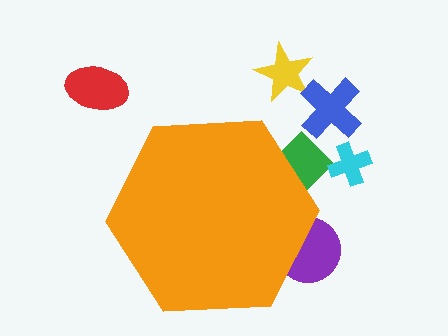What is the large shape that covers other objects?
An orange hexagon.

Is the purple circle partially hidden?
Yes, the purple circle is partially hidden behind the orange hexagon.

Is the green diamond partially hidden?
Yes, the green diamond is partially hidden behind the orange hexagon.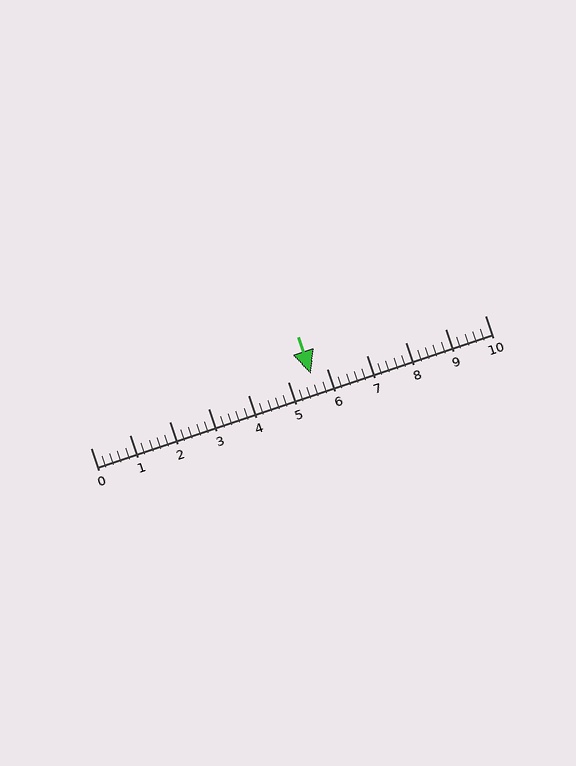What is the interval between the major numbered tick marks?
The major tick marks are spaced 1 units apart.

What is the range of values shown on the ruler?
The ruler shows values from 0 to 10.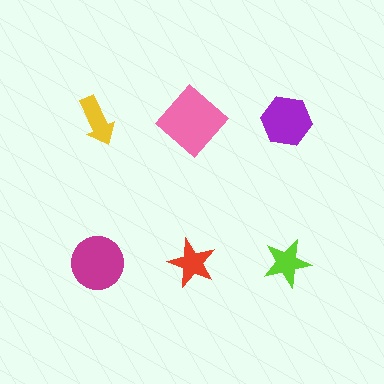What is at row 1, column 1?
A yellow arrow.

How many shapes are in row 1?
3 shapes.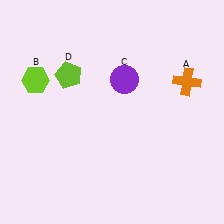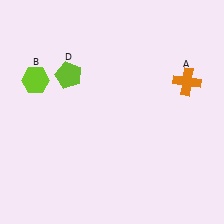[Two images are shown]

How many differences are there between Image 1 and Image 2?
There is 1 difference between the two images.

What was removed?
The purple circle (C) was removed in Image 2.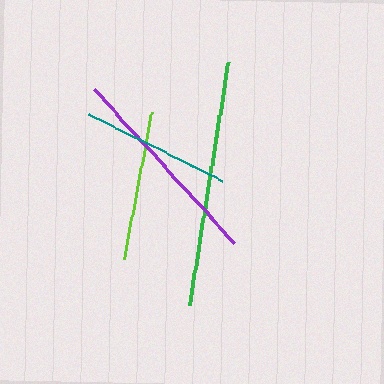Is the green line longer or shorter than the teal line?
The green line is longer than the teal line.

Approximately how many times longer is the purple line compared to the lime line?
The purple line is approximately 1.4 times the length of the lime line.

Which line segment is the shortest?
The teal line is the shortest at approximately 149 pixels.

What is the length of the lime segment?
The lime segment is approximately 150 pixels long.